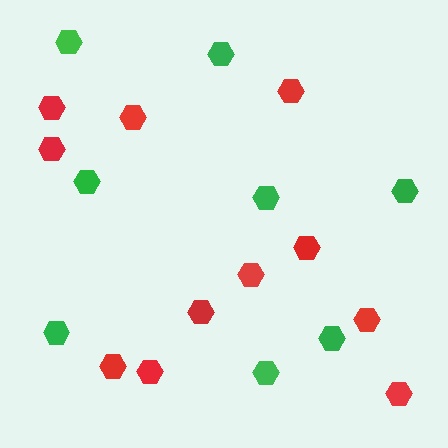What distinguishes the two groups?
There are 2 groups: one group of red hexagons (11) and one group of green hexagons (8).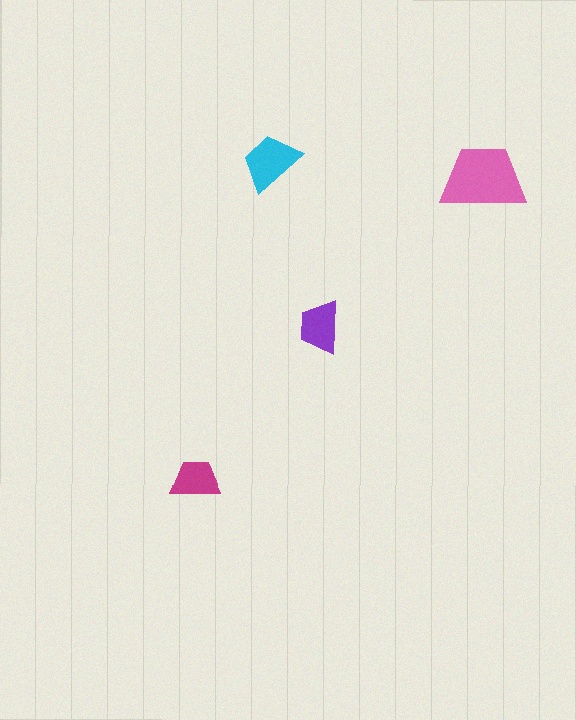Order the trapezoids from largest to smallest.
the pink one, the cyan one, the purple one, the magenta one.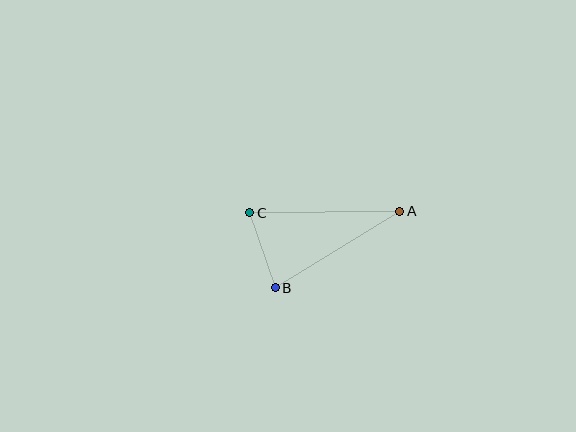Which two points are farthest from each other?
Points A and C are farthest from each other.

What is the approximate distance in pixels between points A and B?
The distance between A and B is approximately 146 pixels.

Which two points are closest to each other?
Points B and C are closest to each other.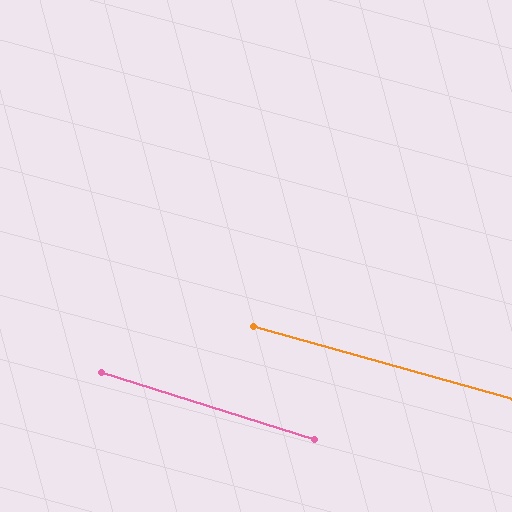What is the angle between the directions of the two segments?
Approximately 2 degrees.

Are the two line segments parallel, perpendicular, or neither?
Parallel — their directions differ by only 1.7°.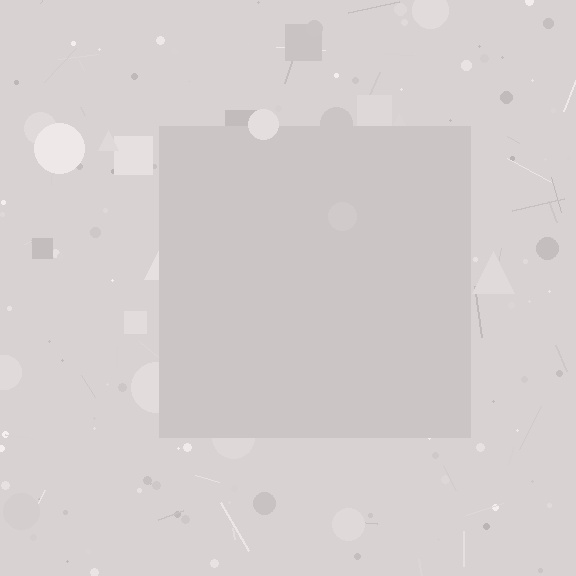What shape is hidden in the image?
A square is hidden in the image.